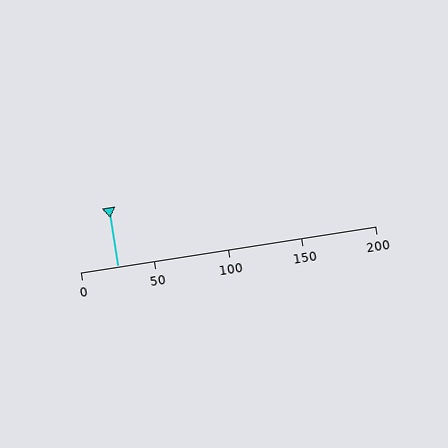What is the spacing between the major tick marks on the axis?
The major ticks are spaced 50 apart.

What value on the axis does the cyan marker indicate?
The marker indicates approximately 25.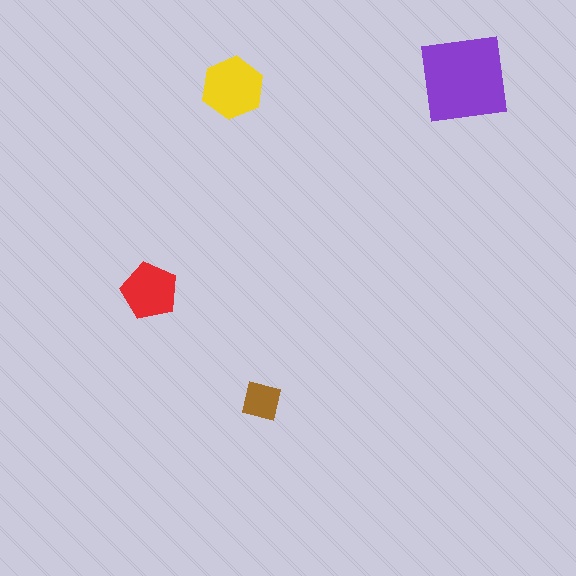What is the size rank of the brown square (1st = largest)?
4th.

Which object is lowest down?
The brown square is bottommost.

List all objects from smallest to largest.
The brown square, the red pentagon, the yellow hexagon, the purple square.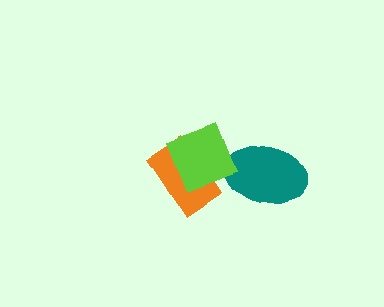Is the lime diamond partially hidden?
No, no other shape covers it.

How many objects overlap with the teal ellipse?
1 object overlaps with the teal ellipse.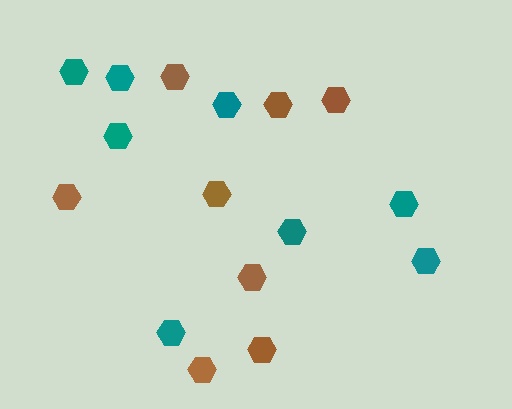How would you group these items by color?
There are 2 groups: one group of brown hexagons (8) and one group of teal hexagons (8).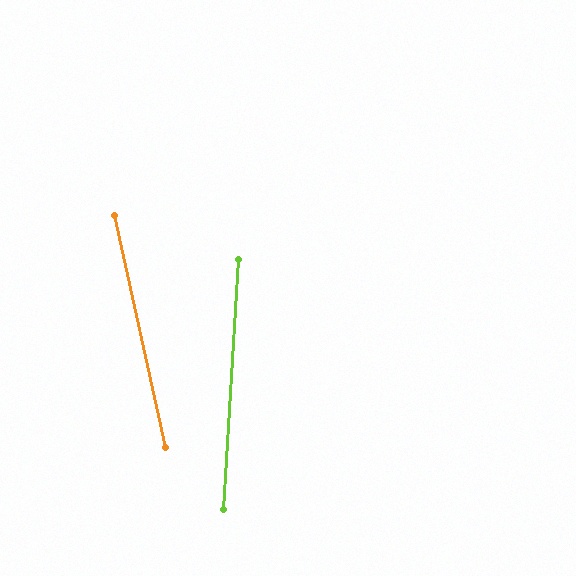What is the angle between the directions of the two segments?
Approximately 16 degrees.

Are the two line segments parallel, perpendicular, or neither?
Neither parallel nor perpendicular — they differ by about 16°.